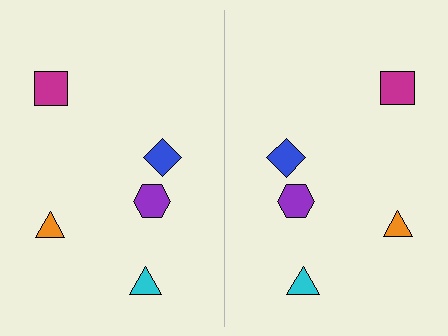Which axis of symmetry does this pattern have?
The pattern has a vertical axis of symmetry running through the center of the image.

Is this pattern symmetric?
Yes, this pattern has bilateral (reflection) symmetry.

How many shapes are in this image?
There are 10 shapes in this image.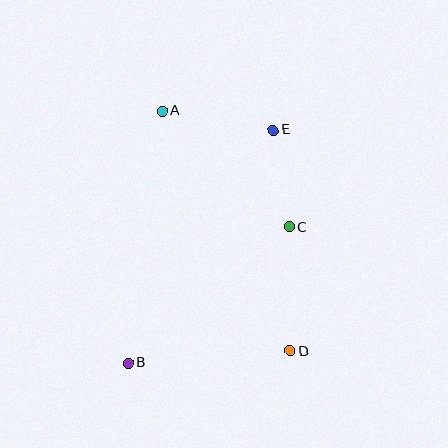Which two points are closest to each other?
Points C and E are closest to each other.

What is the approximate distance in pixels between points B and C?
The distance between B and C is approximately 211 pixels.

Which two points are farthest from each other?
Points B and E are farthest from each other.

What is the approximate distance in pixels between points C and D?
The distance between C and D is approximately 124 pixels.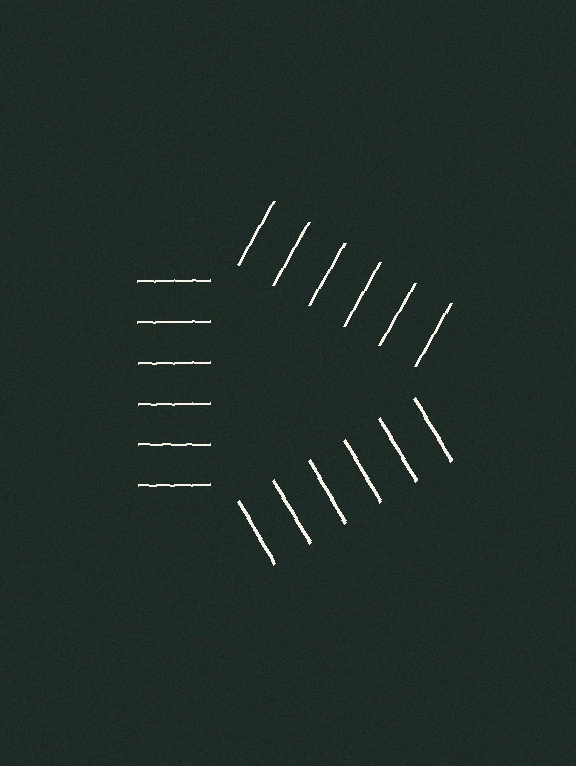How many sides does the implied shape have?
3 sides — the line-ends trace a triangle.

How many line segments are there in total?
18 — 6 along each of the 3 edges.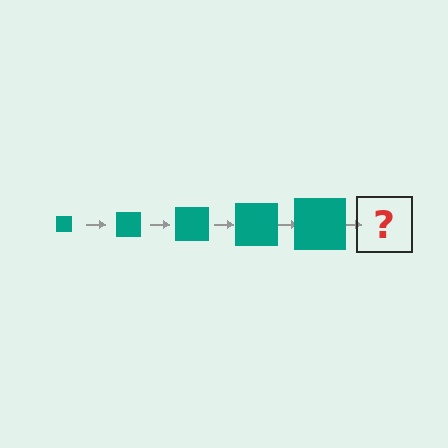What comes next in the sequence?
The next element should be a teal square, larger than the previous one.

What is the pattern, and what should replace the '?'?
The pattern is that the square gets progressively larger each step. The '?' should be a teal square, larger than the previous one.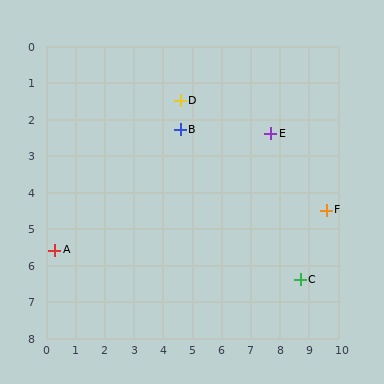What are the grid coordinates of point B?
Point B is at approximately (4.6, 2.3).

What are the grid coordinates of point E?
Point E is at approximately (7.7, 2.4).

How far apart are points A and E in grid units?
Points A and E are about 8.1 grid units apart.